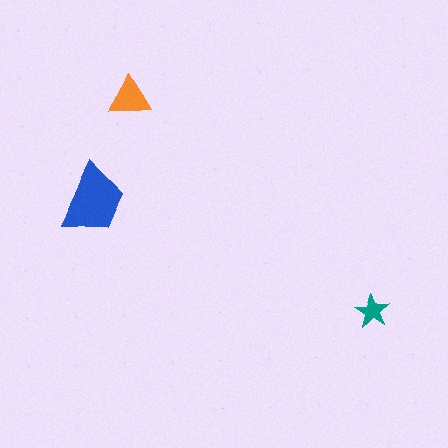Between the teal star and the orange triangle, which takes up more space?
The orange triangle.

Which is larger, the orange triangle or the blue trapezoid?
The blue trapezoid.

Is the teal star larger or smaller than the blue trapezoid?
Smaller.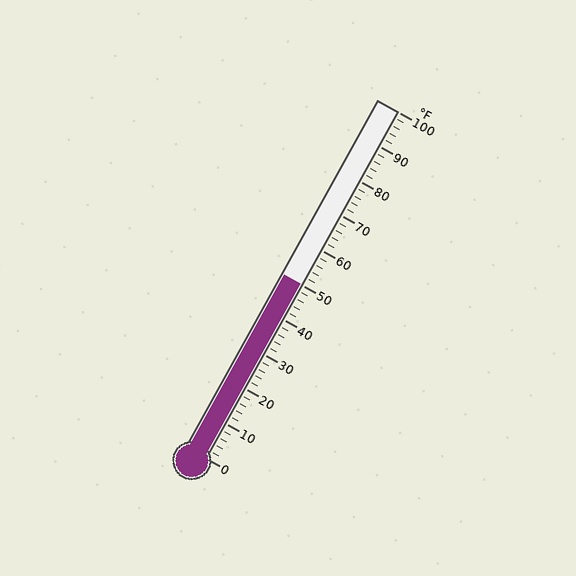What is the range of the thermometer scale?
The thermometer scale ranges from 0°F to 100°F.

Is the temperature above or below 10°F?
The temperature is above 10°F.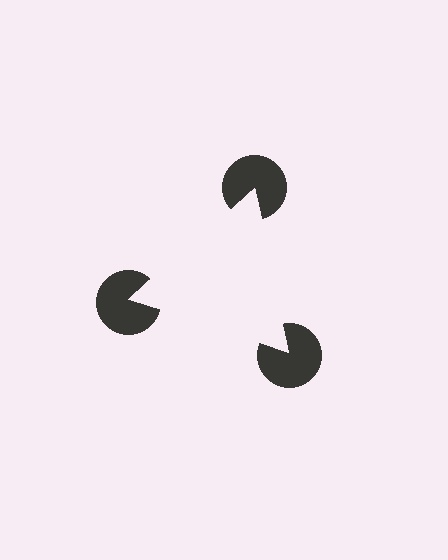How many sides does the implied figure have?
3 sides.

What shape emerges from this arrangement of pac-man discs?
An illusory triangle — its edges are inferred from the aligned wedge cuts in the pac-man discs, not physically drawn.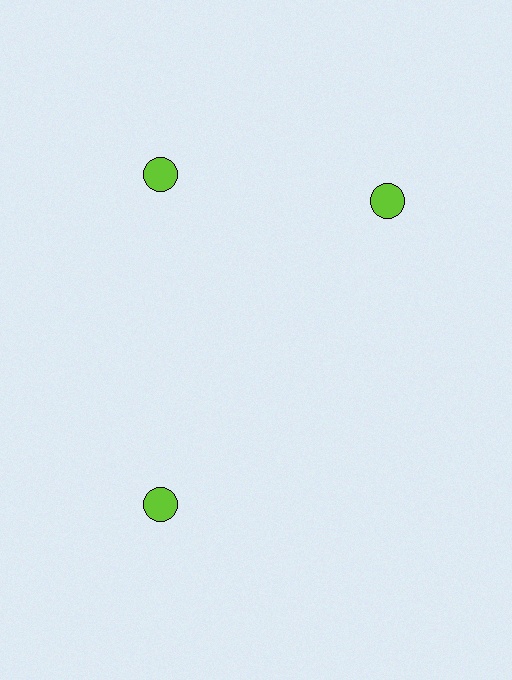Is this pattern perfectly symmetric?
No. The 3 lime circles are arranged in a ring, but one element near the 3 o'clock position is rotated out of alignment along the ring, breaking the 3-fold rotational symmetry.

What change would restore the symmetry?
The symmetry would be restored by rotating it back into even spacing with its neighbors so that all 3 circles sit at equal angles and equal distance from the center.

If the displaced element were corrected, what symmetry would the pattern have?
It would have 3-fold rotational symmetry — the pattern would map onto itself every 120 degrees.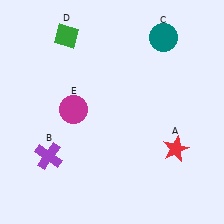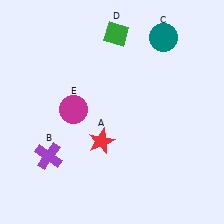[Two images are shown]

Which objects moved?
The objects that moved are: the red star (A), the green diamond (D).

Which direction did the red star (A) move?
The red star (A) moved left.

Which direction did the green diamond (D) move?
The green diamond (D) moved right.